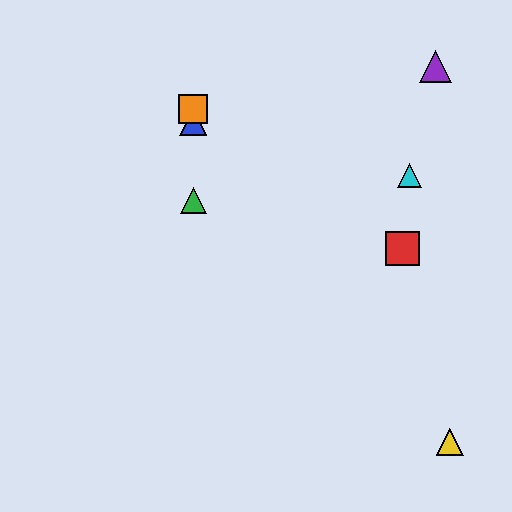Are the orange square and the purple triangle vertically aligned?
No, the orange square is at x≈193 and the purple triangle is at x≈435.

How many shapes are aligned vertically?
3 shapes (the blue triangle, the green triangle, the orange square) are aligned vertically.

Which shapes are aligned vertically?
The blue triangle, the green triangle, the orange square are aligned vertically.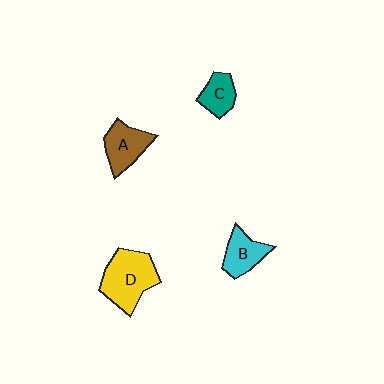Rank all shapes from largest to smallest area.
From largest to smallest: D (yellow), A (brown), B (cyan), C (teal).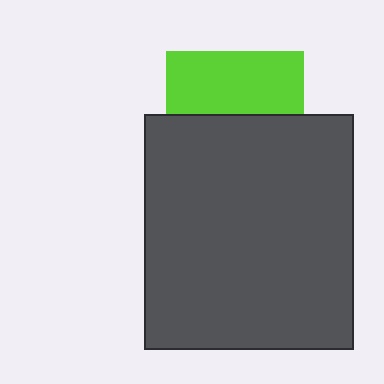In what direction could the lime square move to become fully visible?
The lime square could move up. That would shift it out from behind the dark gray rectangle entirely.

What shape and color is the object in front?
The object in front is a dark gray rectangle.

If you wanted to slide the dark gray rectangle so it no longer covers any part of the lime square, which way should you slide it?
Slide it down — that is the most direct way to separate the two shapes.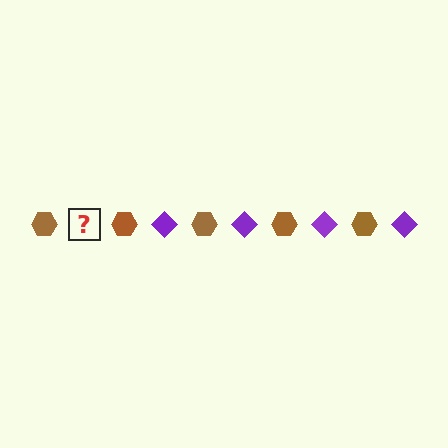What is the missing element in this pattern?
The missing element is a purple diamond.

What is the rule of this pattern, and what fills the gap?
The rule is that the pattern alternates between brown hexagon and purple diamond. The gap should be filled with a purple diamond.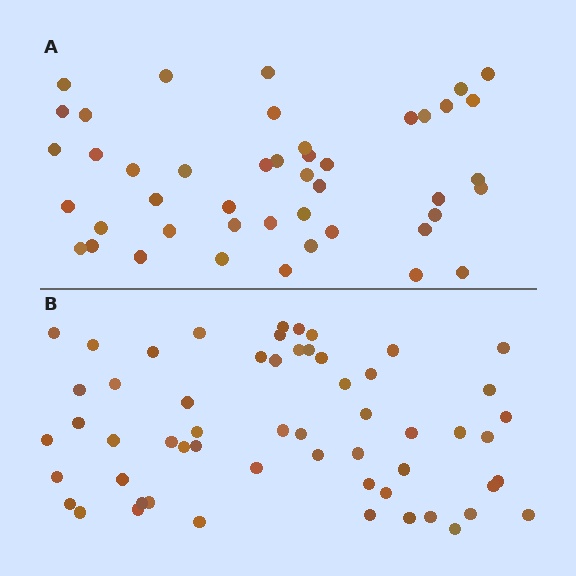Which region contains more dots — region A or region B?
Region B (the bottom region) has more dots.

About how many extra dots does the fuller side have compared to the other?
Region B has roughly 12 or so more dots than region A.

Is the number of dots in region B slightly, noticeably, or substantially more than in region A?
Region B has noticeably more, but not dramatically so. The ratio is roughly 1.3 to 1.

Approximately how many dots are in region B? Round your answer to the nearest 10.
About 60 dots. (The exact count is 57, which rounds to 60.)